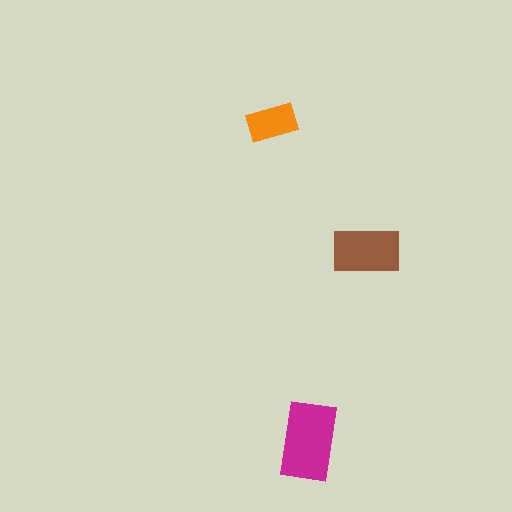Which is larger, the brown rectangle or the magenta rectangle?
The magenta one.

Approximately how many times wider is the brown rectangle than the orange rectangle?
About 1.5 times wider.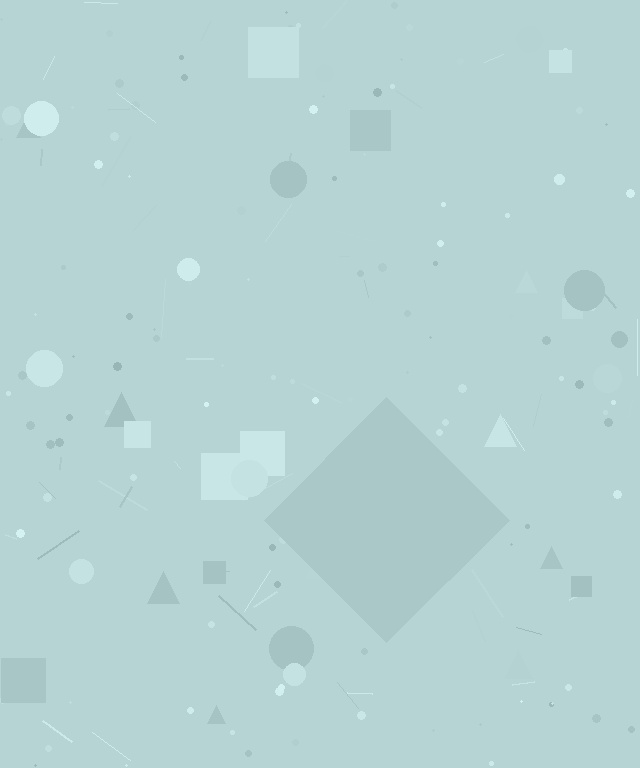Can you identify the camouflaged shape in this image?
The camouflaged shape is a diamond.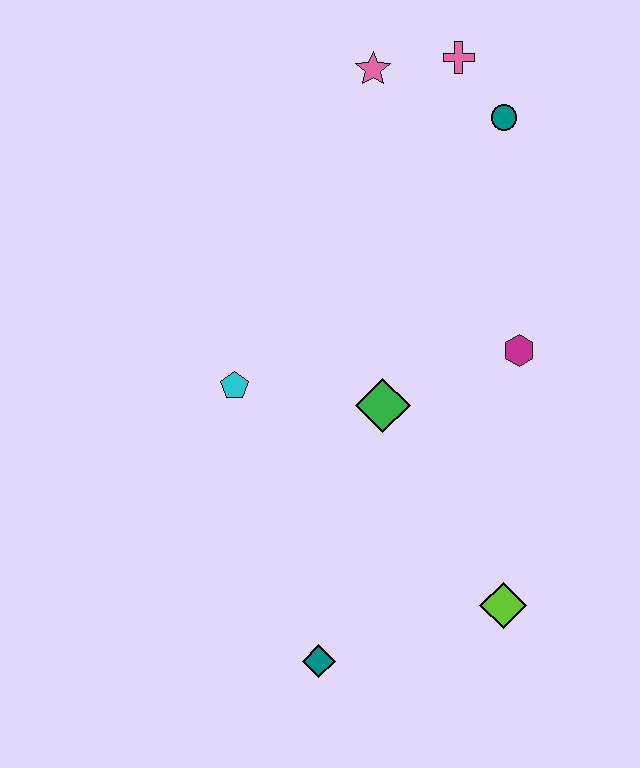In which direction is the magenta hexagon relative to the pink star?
The magenta hexagon is below the pink star.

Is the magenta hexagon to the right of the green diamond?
Yes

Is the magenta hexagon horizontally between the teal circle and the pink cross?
No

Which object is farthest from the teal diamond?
The pink cross is farthest from the teal diamond.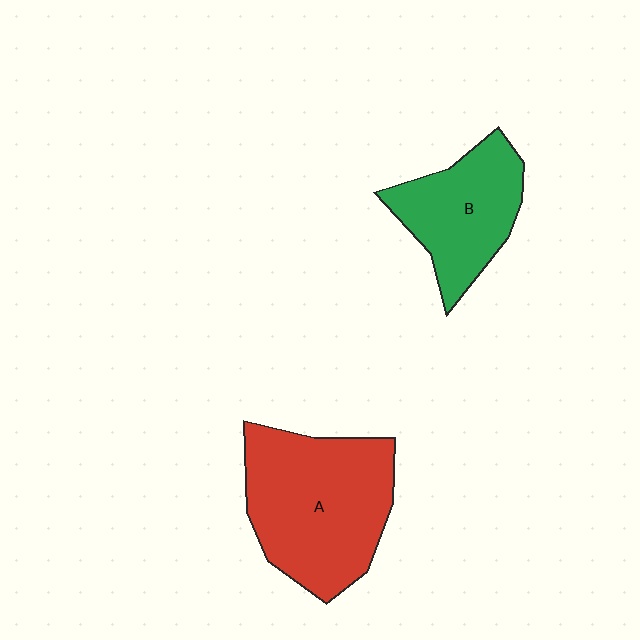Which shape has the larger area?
Shape A (red).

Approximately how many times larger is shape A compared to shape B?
Approximately 1.5 times.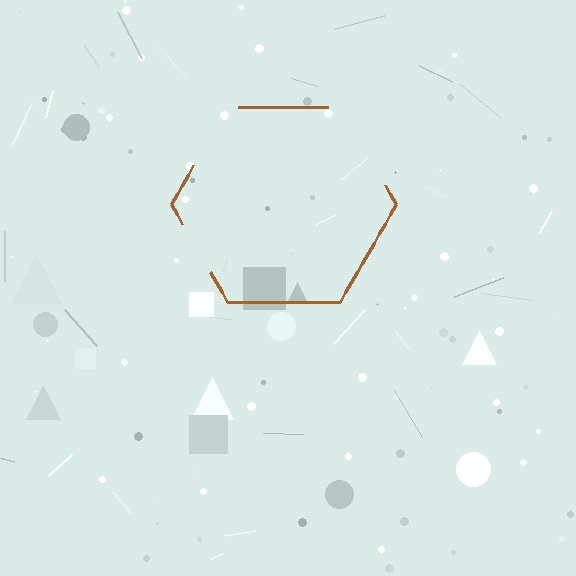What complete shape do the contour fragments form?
The contour fragments form a hexagon.